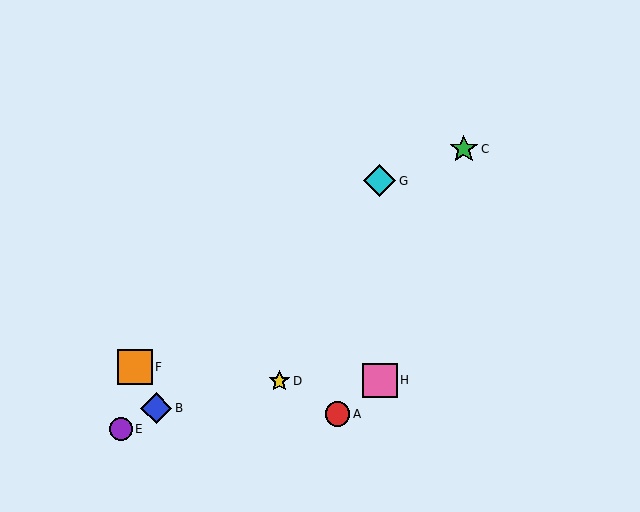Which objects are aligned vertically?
Objects G, H are aligned vertically.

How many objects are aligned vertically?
2 objects (G, H) are aligned vertically.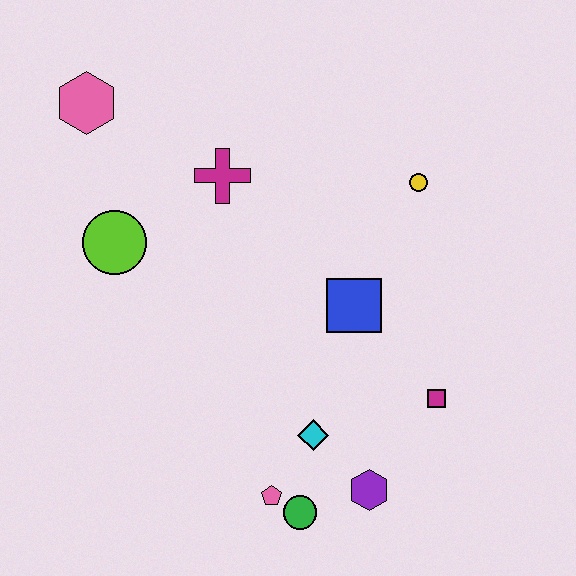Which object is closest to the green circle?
The pink pentagon is closest to the green circle.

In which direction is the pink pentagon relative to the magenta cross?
The pink pentagon is below the magenta cross.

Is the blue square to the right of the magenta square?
No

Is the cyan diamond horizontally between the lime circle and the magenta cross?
No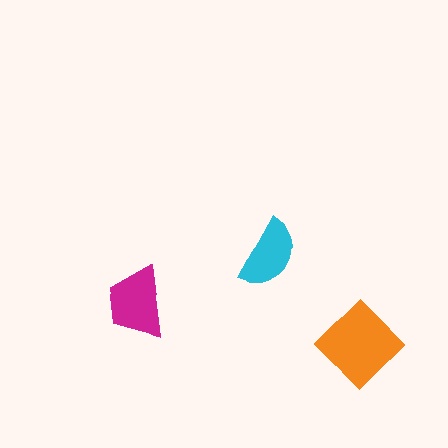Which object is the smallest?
The cyan semicircle.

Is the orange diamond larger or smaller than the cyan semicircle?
Larger.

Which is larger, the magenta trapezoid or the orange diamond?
The orange diamond.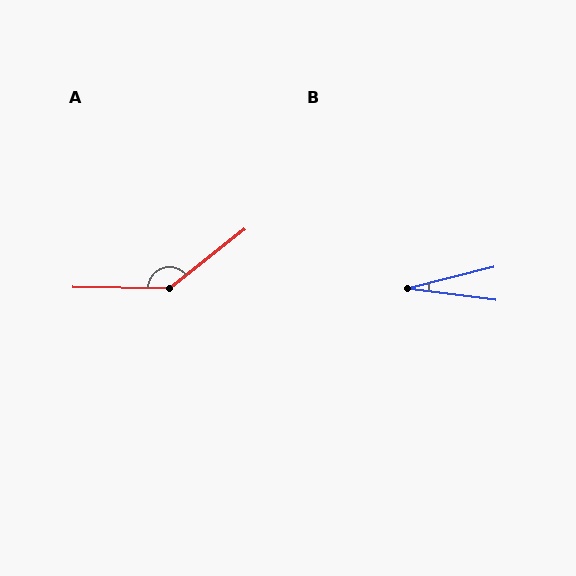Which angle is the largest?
A, at approximately 141 degrees.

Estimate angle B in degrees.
Approximately 21 degrees.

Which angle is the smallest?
B, at approximately 21 degrees.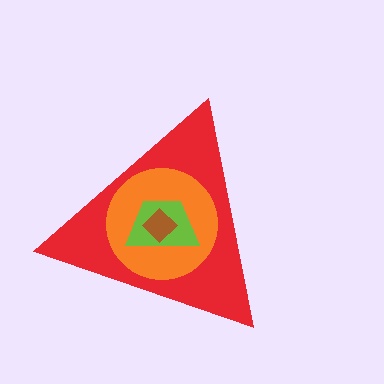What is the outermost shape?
The red triangle.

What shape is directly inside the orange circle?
The lime trapezoid.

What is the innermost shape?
The brown diamond.